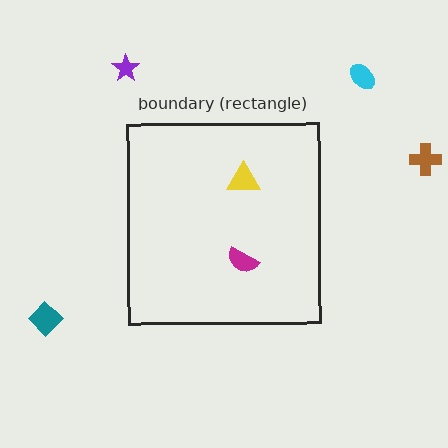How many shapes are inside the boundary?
2 inside, 4 outside.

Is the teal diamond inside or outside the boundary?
Outside.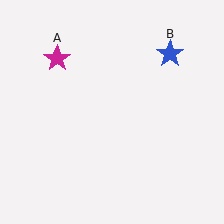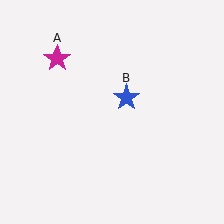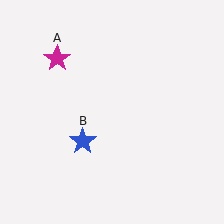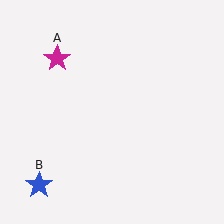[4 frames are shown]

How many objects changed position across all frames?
1 object changed position: blue star (object B).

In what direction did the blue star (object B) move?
The blue star (object B) moved down and to the left.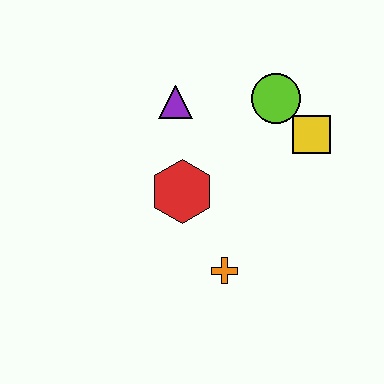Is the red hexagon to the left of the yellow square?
Yes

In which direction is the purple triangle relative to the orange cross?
The purple triangle is above the orange cross.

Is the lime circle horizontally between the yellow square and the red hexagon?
Yes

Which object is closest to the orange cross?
The red hexagon is closest to the orange cross.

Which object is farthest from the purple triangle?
The orange cross is farthest from the purple triangle.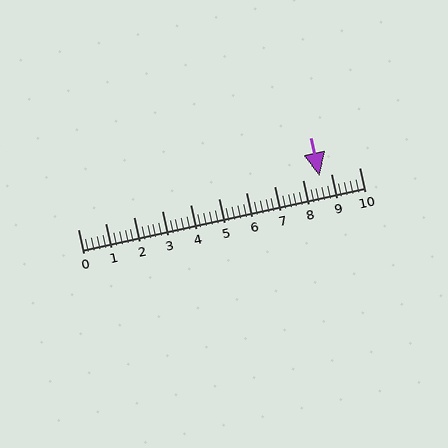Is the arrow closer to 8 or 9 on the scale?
The arrow is closer to 9.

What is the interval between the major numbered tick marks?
The major tick marks are spaced 1 units apart.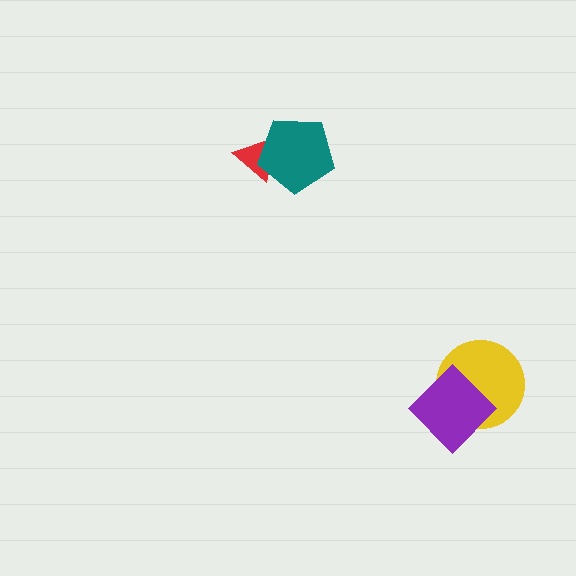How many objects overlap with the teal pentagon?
1 object overlaps with the teal pentagon.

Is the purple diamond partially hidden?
No, no other shape covers it.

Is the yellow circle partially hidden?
Yes, it is partially covered by another shape.